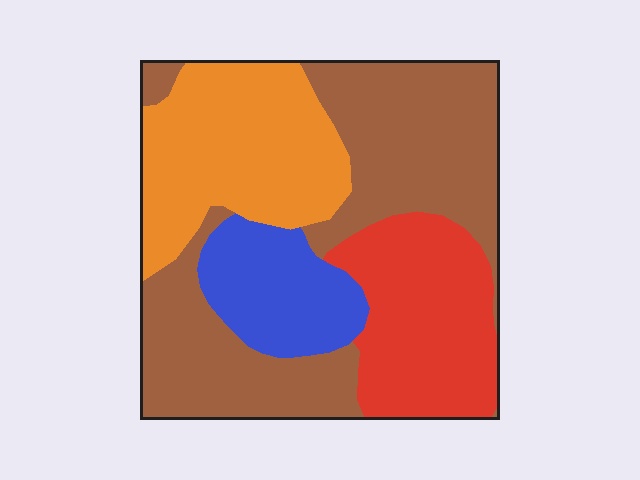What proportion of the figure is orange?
Orange covers 24% of the figure.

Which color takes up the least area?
Blue, at roughly 15%.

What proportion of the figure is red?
Red covers roughly 20% of the figure.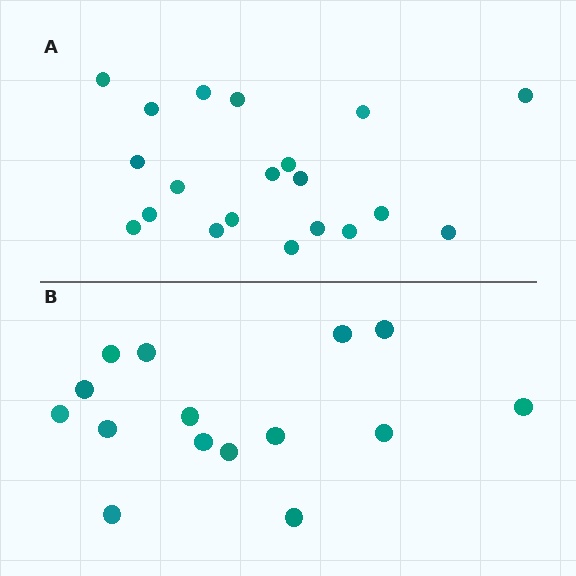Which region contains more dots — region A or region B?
Region A (the top region) has more dots.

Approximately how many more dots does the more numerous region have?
Region A has about 5 more dots than region B.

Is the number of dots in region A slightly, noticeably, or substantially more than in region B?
Region A has noticeably more, but not dramatically so. The ratio is roughly 1.3 to 1.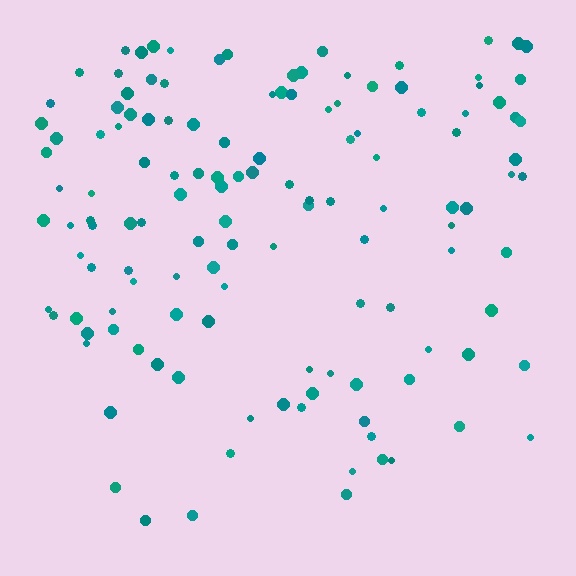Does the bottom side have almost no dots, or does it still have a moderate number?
Still a moderate number, just noticeably fewer than the top.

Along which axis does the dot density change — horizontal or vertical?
Vertical.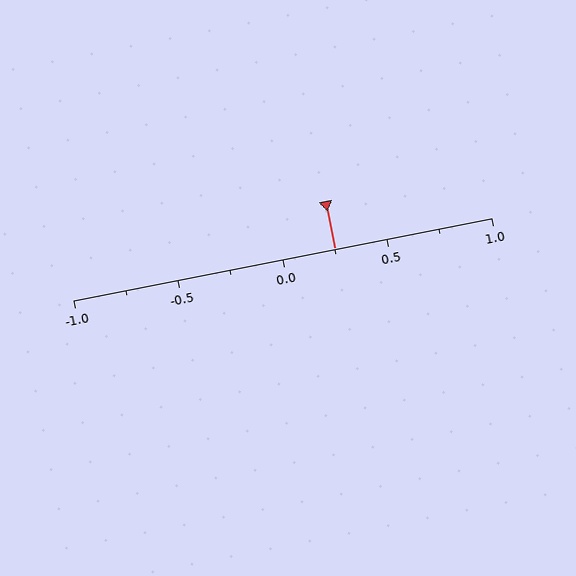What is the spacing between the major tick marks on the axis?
The major ticks are spaced 0.5 apart.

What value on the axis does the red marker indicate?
The marker indicates approximately 0.25.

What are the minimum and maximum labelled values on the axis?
The axis runs from -1.0 to 1.0.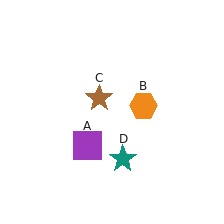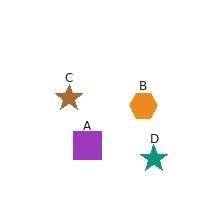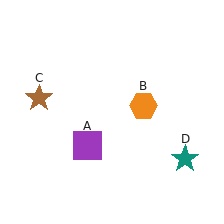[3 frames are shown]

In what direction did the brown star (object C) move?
The brown star (object C) moved left.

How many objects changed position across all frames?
2 objects changed position: brown star (object C), teal star (object D).